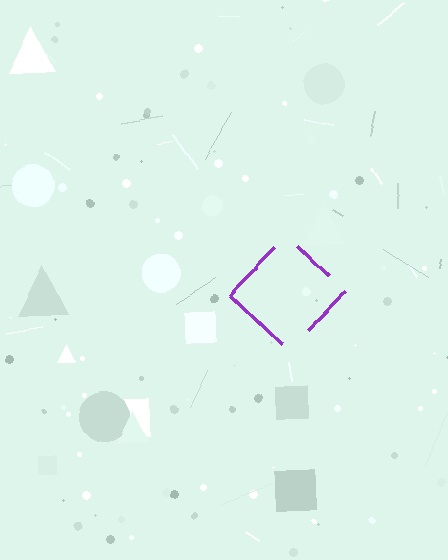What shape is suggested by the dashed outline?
The dashed outline suggests a diamond.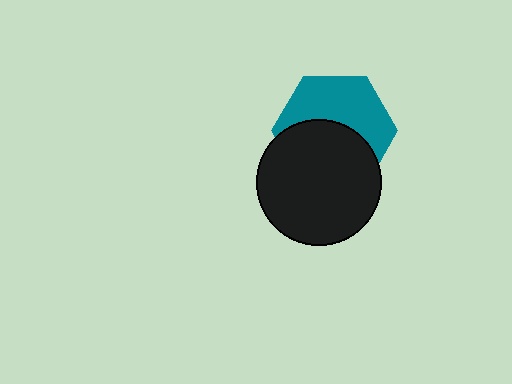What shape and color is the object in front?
The object in front is a black circle.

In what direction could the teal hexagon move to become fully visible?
The teal hexagon could move up. That would shift it out from behind the black circle entirely.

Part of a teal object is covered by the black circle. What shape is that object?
It is a hexagon.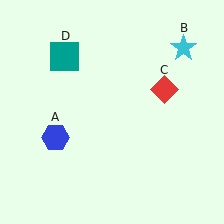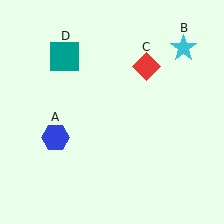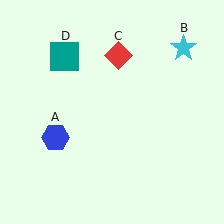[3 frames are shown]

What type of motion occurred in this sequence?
The red diamond (object C) rotated counterclockwise around the center of the scene.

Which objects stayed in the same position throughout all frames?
Blue hexagon (object A) and cyan star (object B) and teal square (object D) remained stationary.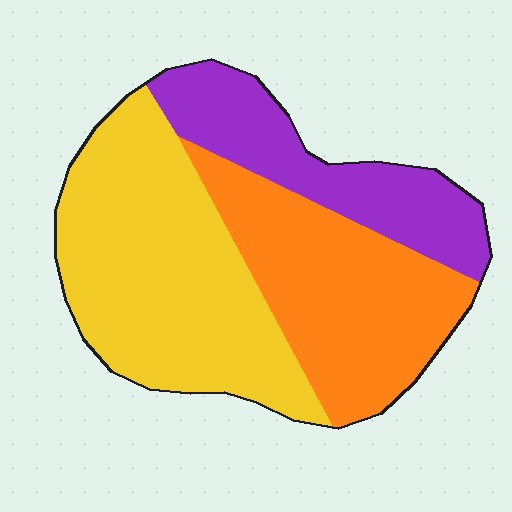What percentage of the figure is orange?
Orange covers 33% of the figure.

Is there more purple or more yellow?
Yellow.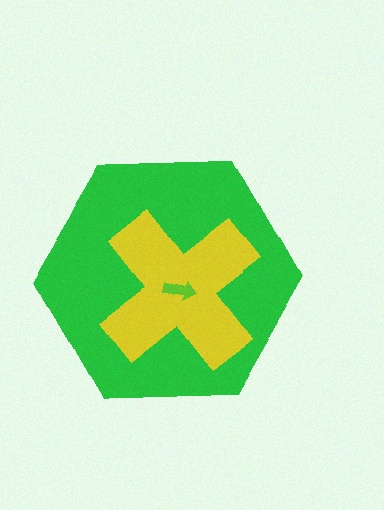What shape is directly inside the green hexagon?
The yellow cross.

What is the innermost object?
The lime arrow.